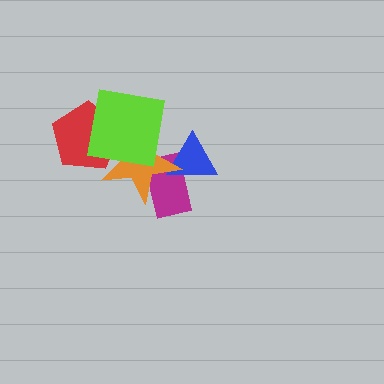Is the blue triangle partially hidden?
Yes, it is partially covered by another shape.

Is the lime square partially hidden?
No, no other shape covers it.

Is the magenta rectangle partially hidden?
Yes, it is partially covered by another shape.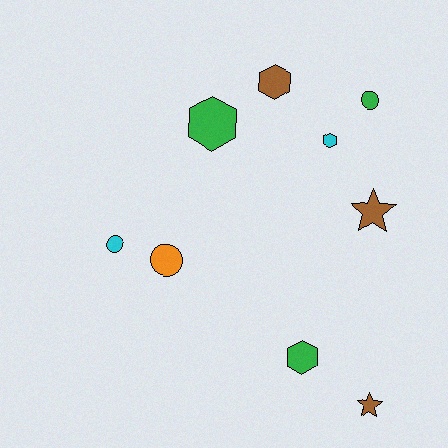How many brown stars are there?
There are 2 brown stars.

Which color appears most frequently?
Green, with 3 objects.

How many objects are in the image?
There are 9 objects.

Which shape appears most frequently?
Hexagon, with 4 objects.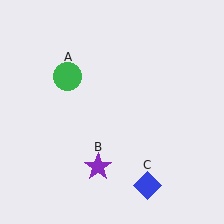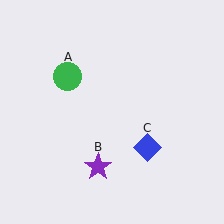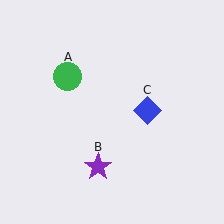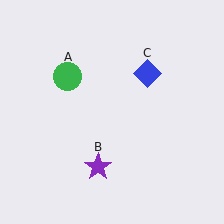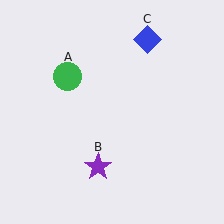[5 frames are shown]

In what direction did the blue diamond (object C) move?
The blue diamond (object C) moved up.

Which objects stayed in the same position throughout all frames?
Green circle (object A) and purple star (object B) remained stationary.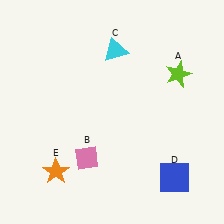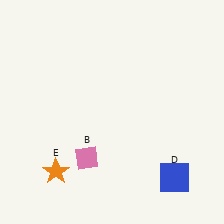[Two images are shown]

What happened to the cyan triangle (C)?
The cyan triangle (C) was removed in Image 2. It was in the top-right area of Image 1.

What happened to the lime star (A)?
The lime star (A) was removed in Image 2. It was in the top-right area of Image 1.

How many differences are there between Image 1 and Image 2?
There are 2 differences between the two images.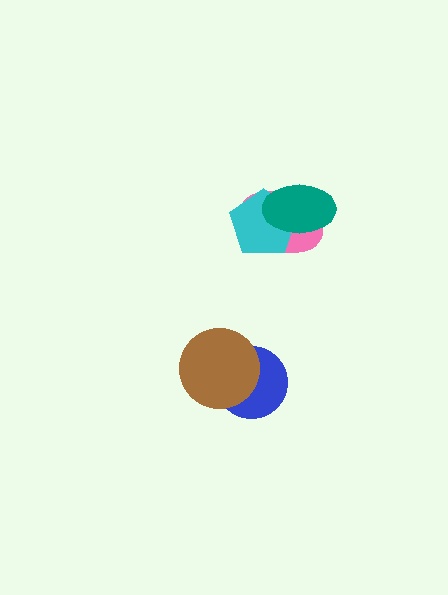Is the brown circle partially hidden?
No, no other shape covers it.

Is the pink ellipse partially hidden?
Yes, it is partially covered by another shape.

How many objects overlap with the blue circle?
1 object overlaps with the blue circle.